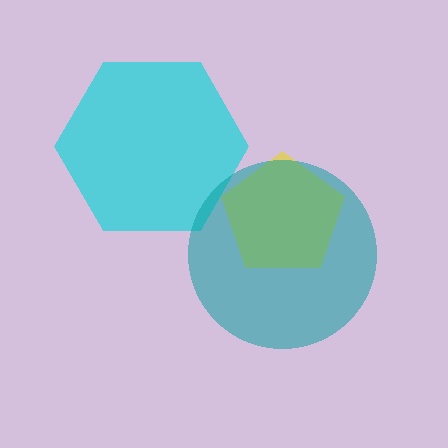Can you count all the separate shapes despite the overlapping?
Yes, there are 3 separate shapes.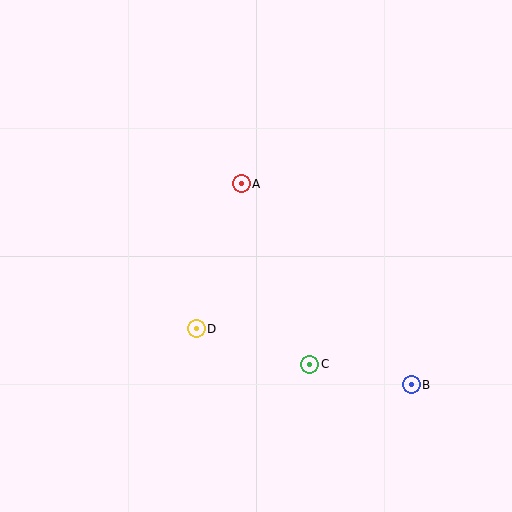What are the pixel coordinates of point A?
Point A is at (241, 184).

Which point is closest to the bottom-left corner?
Point D is closest to the bottom-left corner.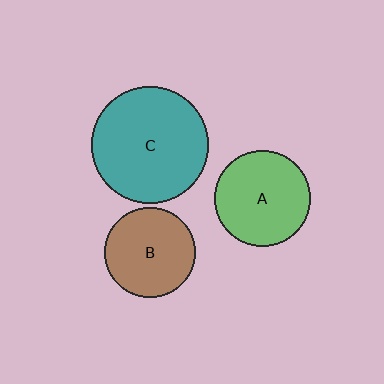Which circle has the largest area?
Circle C (teal).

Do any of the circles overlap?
No, none of the circles overlap.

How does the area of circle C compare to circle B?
Approximately 1.7 times.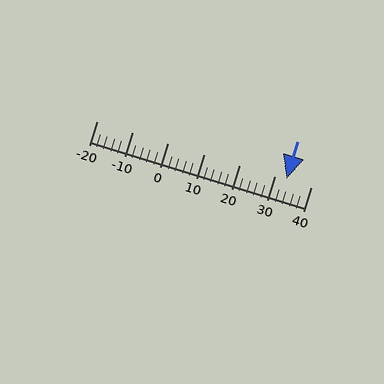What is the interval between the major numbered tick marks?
The major tick marks are spaced 10 units apart.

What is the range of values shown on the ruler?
The ruler shows values from -20 to 40.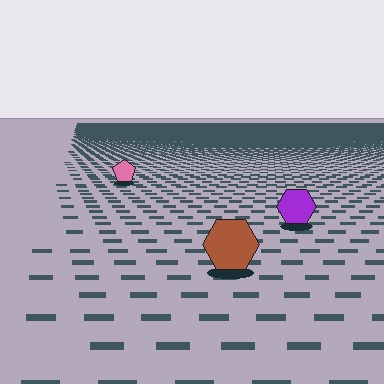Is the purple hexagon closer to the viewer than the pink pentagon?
Yes. The purple hexagon is closer — you can tell from the texture gradient: the ground texture is coarser near it.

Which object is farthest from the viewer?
The pink pentagon is farthest from the viewer. It appears smaller and the ground texture around it is denser.